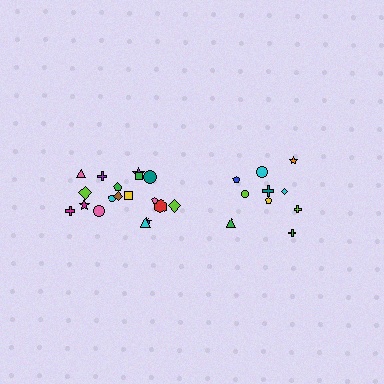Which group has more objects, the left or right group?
The left group.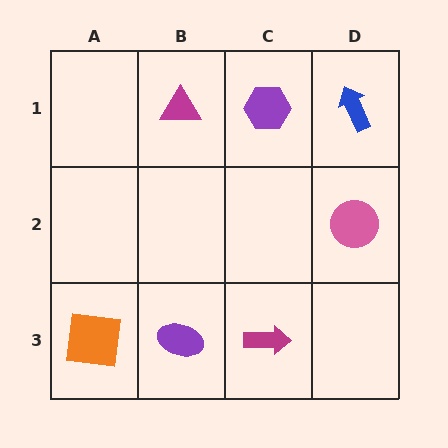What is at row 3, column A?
An orange square.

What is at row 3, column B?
A purple ellipse.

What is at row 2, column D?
A pink circle.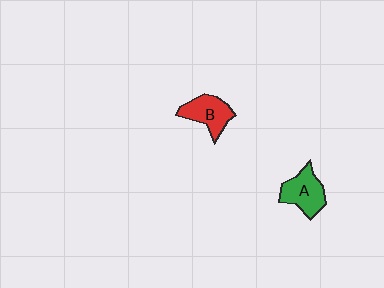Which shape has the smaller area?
Shape B (red).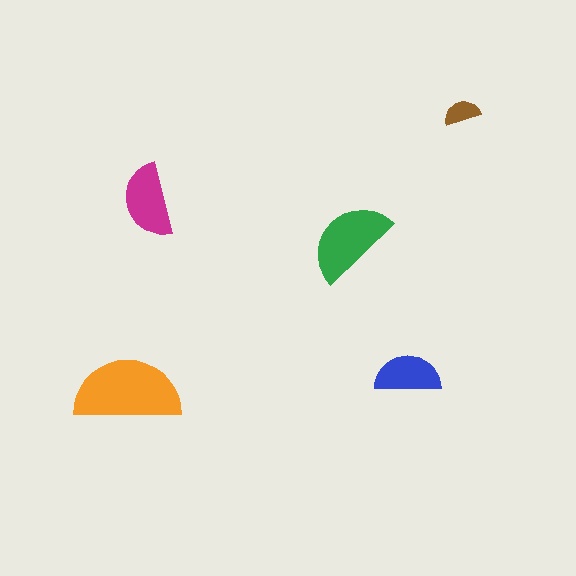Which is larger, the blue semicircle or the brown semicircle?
The blue one.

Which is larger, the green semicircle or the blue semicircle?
The green one.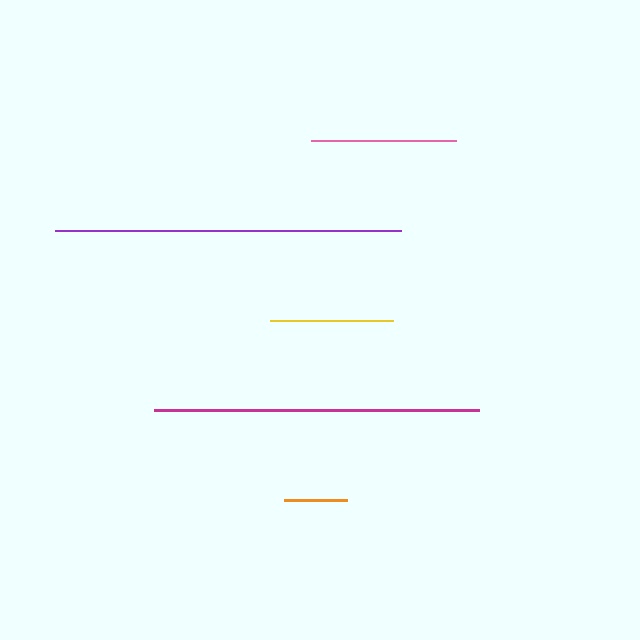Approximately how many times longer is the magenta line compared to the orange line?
The magenta line is approximately 5.1 times the length of the orange line.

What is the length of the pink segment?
The pink segment is approximately 145 pixels long.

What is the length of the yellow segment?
The yellow segment is approximately 123 pixels long.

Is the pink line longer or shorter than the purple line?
The purple line is longer than the pink line.